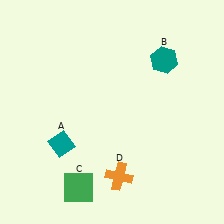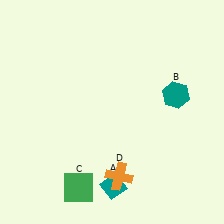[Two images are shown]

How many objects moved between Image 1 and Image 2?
2 objects moved between the two images.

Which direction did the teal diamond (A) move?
The teal diamond (A) moved right.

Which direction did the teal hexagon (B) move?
The teal hexagon (B) moved down.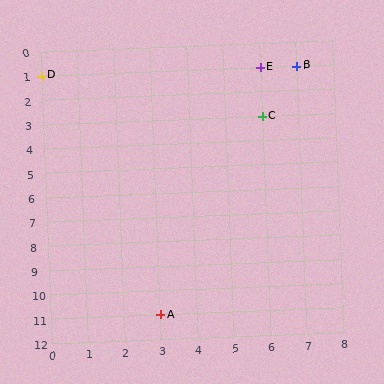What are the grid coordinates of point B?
Point B is at grid coordinates (7, 1).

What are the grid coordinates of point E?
Point E is at grid coordinates (6, 1).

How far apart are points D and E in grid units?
Points D and E are 6 columns apart.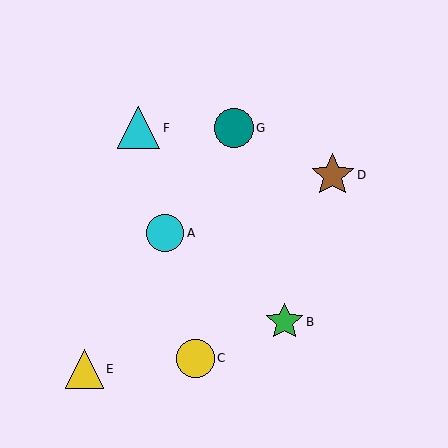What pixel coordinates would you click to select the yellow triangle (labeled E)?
Click at (84, 369) to select the yellow triangle E.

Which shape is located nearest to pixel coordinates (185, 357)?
The yellow circle (labeled C) at (195, 358) is nearest to that location.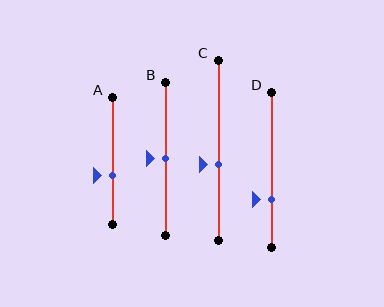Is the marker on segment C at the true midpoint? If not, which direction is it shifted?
No, the marker on segment C is shifted downward by about 8% of the segment length.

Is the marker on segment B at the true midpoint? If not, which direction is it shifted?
Yes, the marker on segment B is at the true midpoint.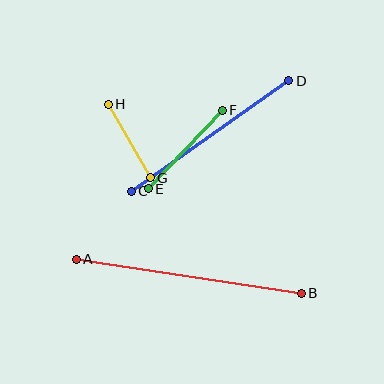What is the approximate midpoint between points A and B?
The midpoint is at approximately (189, 276) pixels.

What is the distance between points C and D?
The distance is approximately 193 pixels.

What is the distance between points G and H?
The distance is approximately 85 pixels.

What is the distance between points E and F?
The distance is approximately 108 pixels.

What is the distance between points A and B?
The distance is approximately 227 pixels.